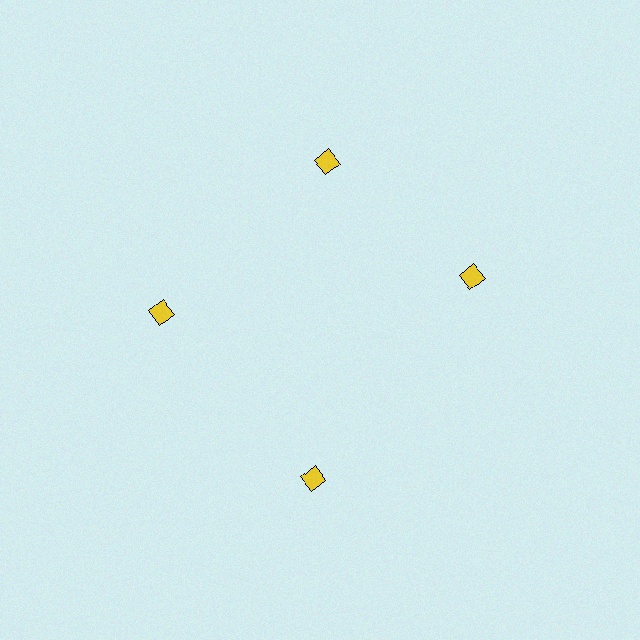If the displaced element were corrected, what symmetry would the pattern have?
It would have 4-fold rotational symmetry — the pattern would map onto itself every 90 degrees.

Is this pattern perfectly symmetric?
No. The 4 yellow diamonds are arranged in a ring, but one element near the 3 o'clock position is rotated out of alignment along the ring, breaking the 4-fold rotational symmetry.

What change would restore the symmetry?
The symmetry would be restored by rotating it back into even spacing with its neighbors so that all 4 diamonds sit at equal angles and equal distance from the center.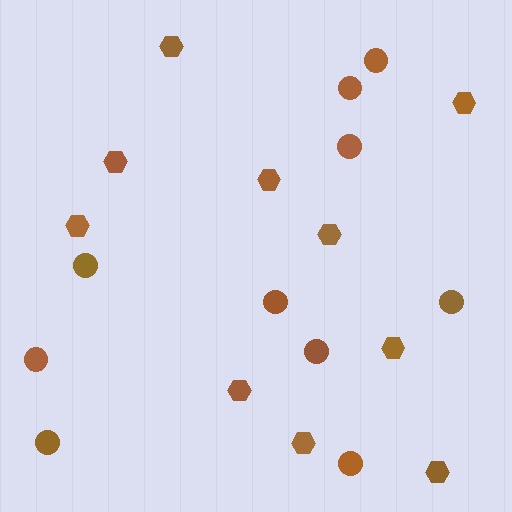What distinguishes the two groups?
There are 2 groups: one group of hexagons (10) and one group of circles (10).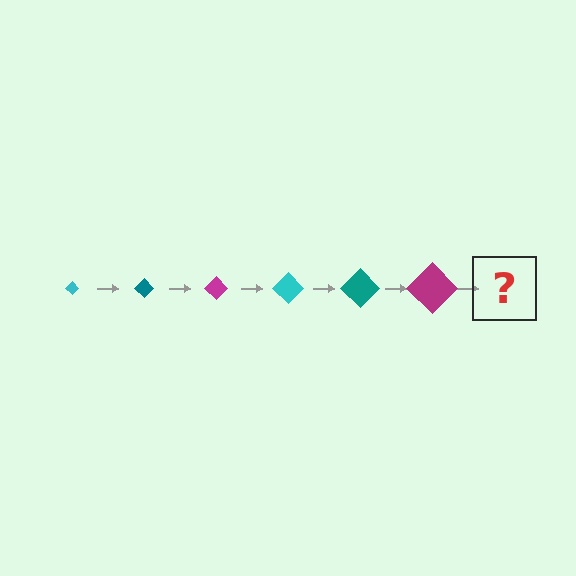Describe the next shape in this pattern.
It should be a cyan diamond, larger than the previous one.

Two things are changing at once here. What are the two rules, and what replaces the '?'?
The two rules are that the diamond grows larger each step and the color cycles through cyan, teal, and magenta. The '?' should be a cyan diamond, larger than the previous one.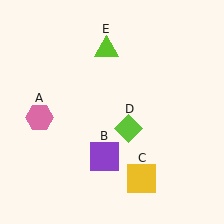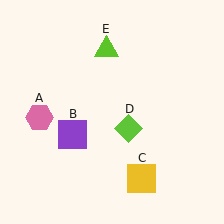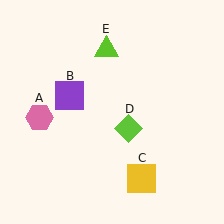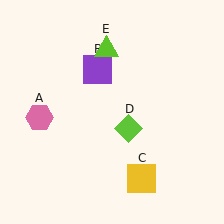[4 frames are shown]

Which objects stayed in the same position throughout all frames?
Pink hexagon (object A) and yellow square (object C) and lime diamond (object D) and lime triangle (object E) remained stationary.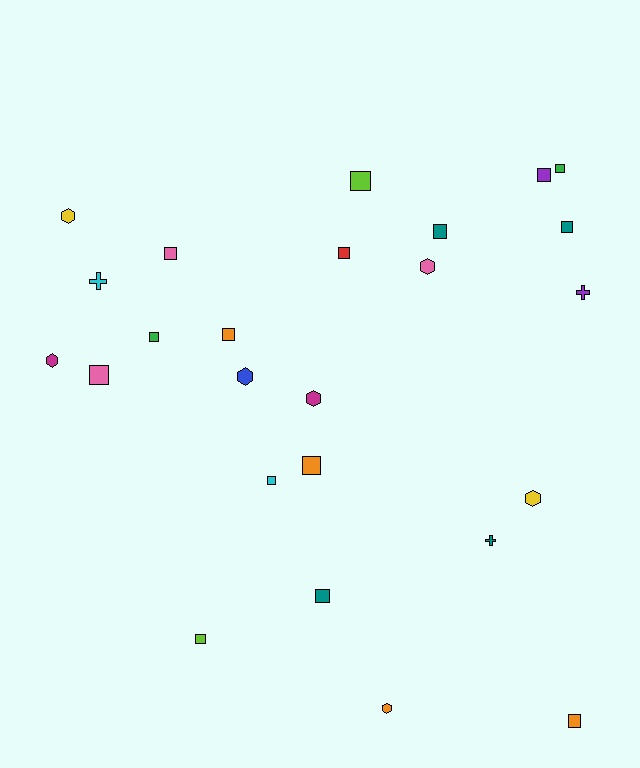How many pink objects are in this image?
There are 3 pink objects.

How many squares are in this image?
There are 15 squares.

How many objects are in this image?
There are 25 objects.